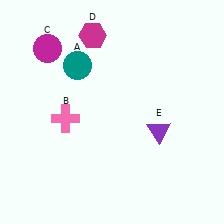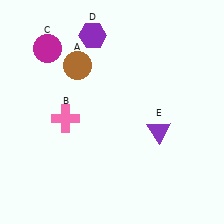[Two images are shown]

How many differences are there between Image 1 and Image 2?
There are 2 differences between the two images.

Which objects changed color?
A changed from teal to brown. D changed from magenta to purple.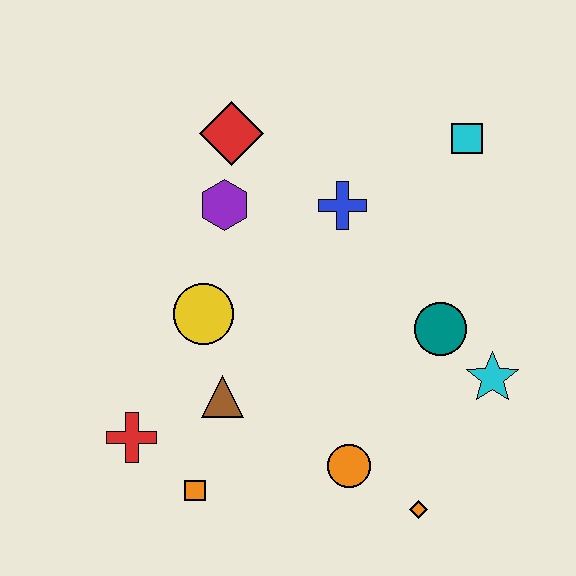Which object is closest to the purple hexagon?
The red diamond is closest to the purple hexagon.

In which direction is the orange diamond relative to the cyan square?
The orange diamond is below the cyan square.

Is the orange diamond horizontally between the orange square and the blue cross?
No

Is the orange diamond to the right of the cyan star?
No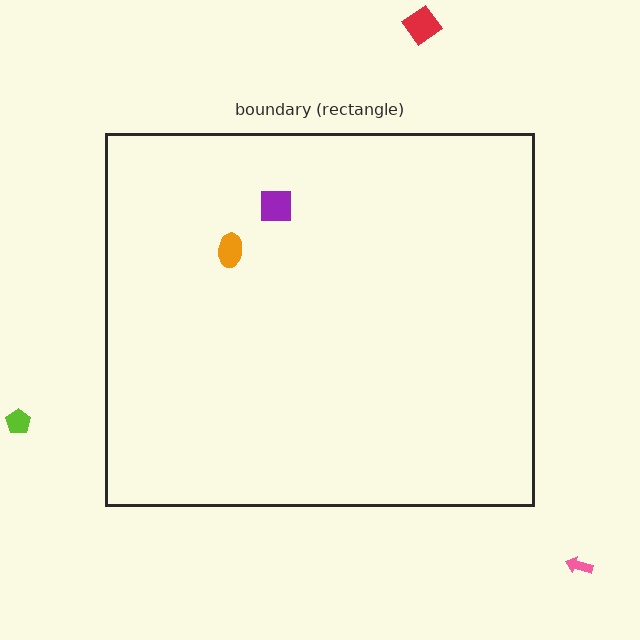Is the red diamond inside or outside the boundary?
Outside.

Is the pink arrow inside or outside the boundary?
Outside.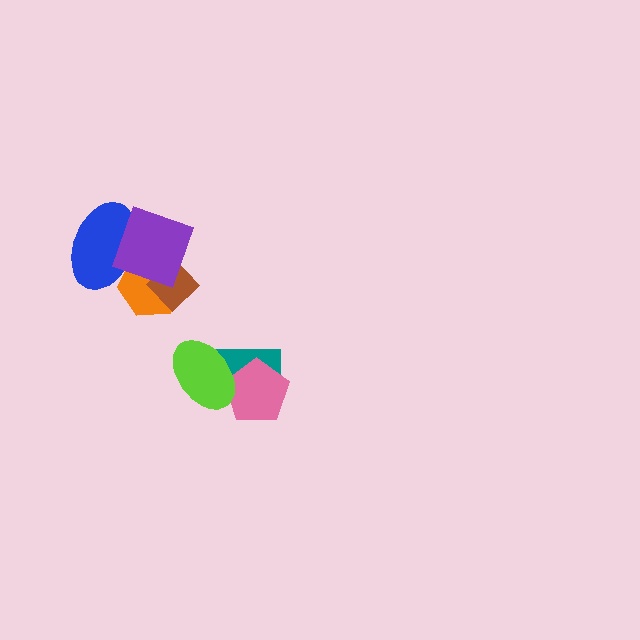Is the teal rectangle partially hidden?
Yes, it is partially covered by another shape.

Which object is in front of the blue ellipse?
The purple diamond is in front of the blue ellipse.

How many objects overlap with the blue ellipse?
2 objects overlap with the blue ellipse.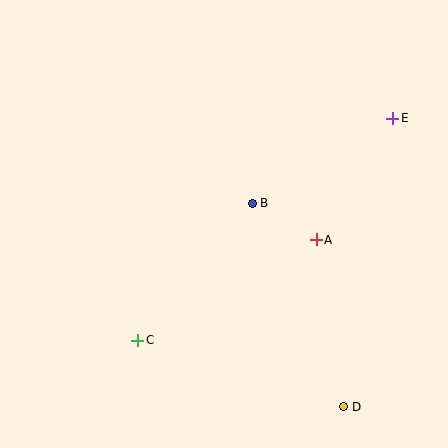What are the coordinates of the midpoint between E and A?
The midpoint between E and A is at (354, 179).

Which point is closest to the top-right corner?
Point E is closest to the top-right corner.